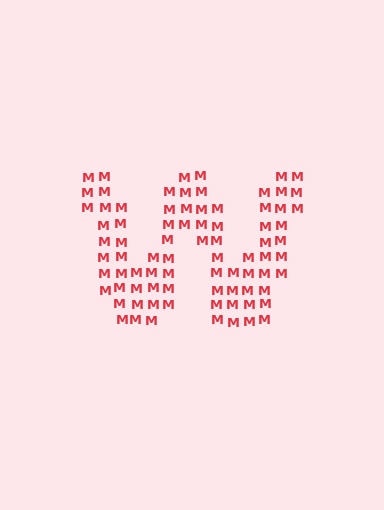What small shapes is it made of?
It is made of small letter M's.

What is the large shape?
The large shape is the letter W.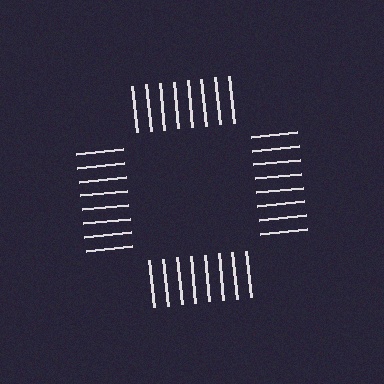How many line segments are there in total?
32 — 8 along each of the 4 edges.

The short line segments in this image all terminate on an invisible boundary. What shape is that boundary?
An illusory square — the line segments terminate on its edges but no continuous stroke is drawn.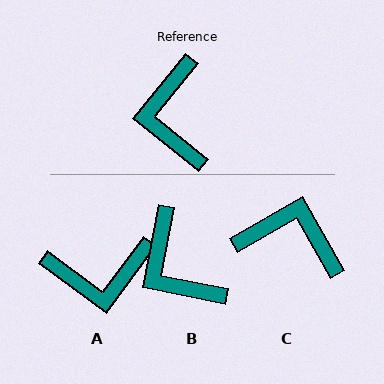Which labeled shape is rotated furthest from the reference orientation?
C, about 112 degrees away.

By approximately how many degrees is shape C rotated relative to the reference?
Approximately 112 degrees clockwise.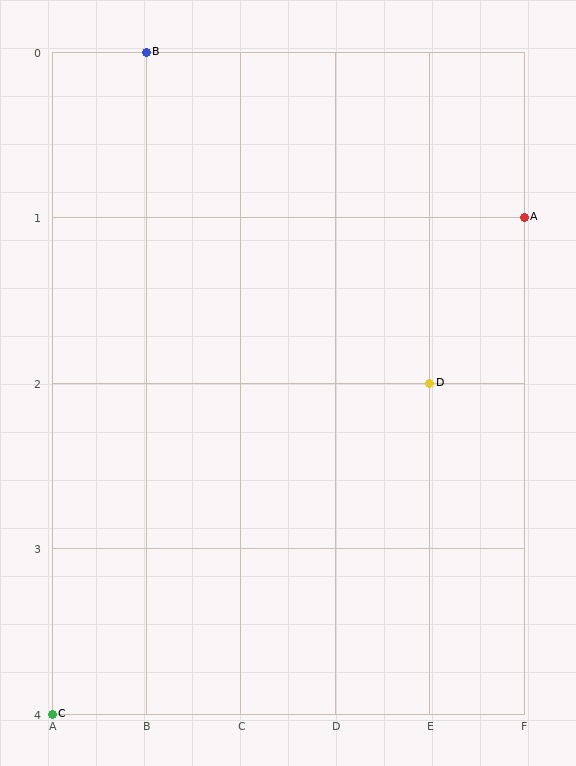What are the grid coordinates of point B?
Point B is at grid coordinates (B, 0).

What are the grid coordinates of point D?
Point D is at grid coordinates (E, 2).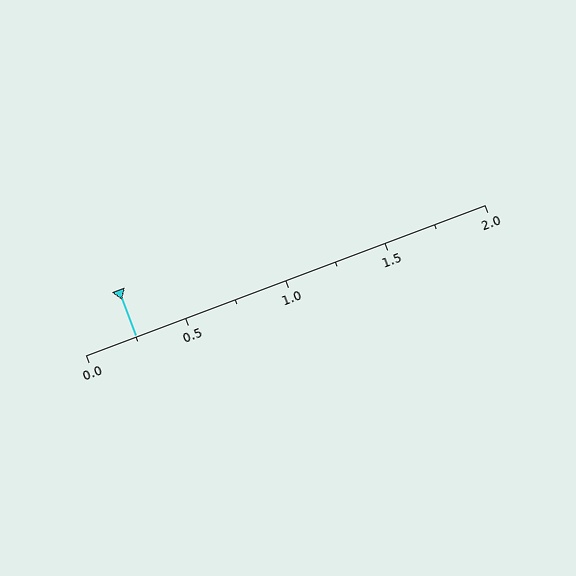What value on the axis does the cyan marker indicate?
The marker indicates approximately 0.25.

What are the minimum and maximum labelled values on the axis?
The axis runs from 0.0 to 2.0.